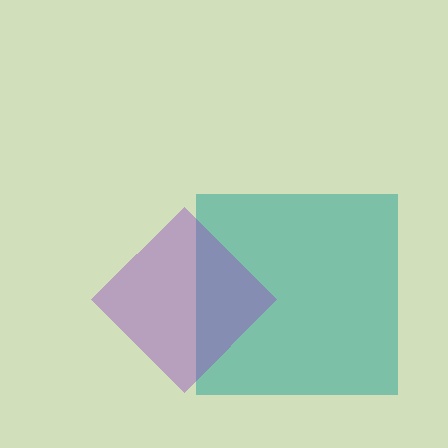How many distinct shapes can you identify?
There are 2 distinct shapes: a teal square, a purple diamond.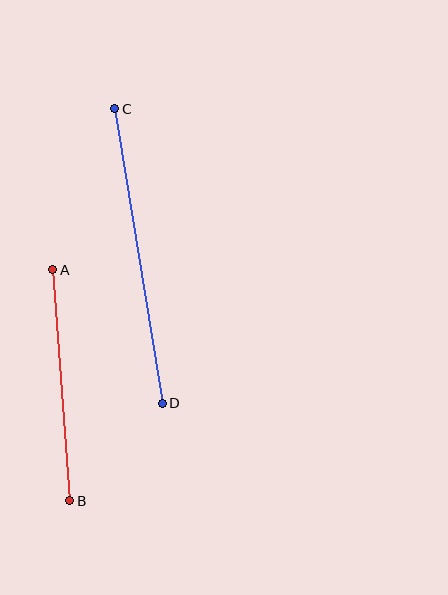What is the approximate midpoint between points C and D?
The midpoint is at approximately (139, 256) pixels.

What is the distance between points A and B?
The distance is approximately 231 pixels.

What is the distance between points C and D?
The distance is approximately 298 pixels.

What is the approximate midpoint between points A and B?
The midpoint is at approximately (61, 385) pixels.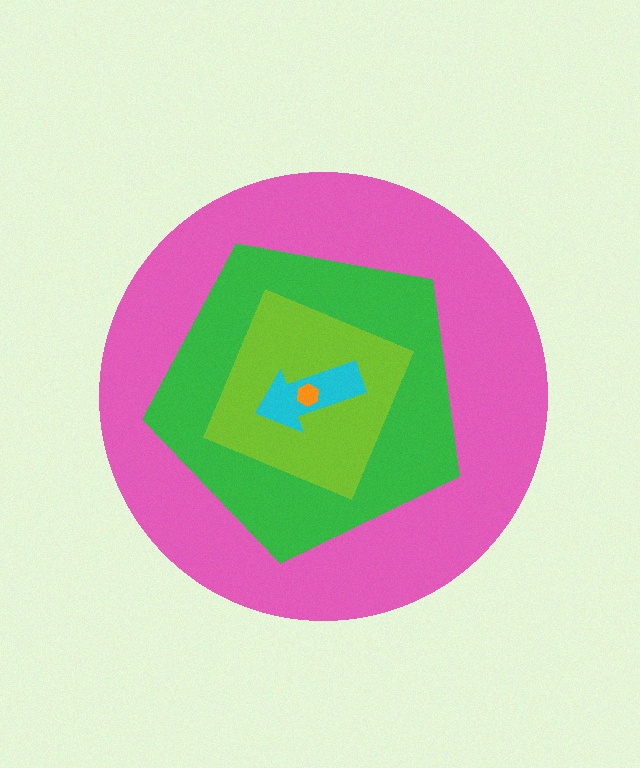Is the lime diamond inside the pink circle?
Yes.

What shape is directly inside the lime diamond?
The cyan arrow.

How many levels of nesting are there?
5.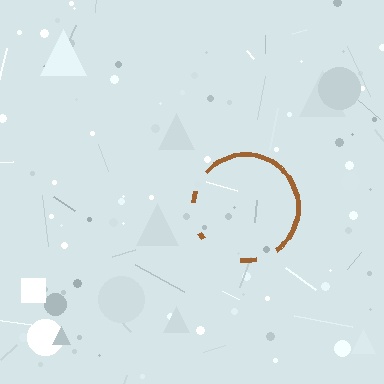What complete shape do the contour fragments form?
The contour fragments form a circle.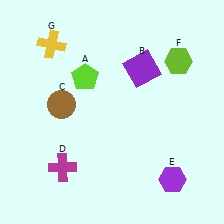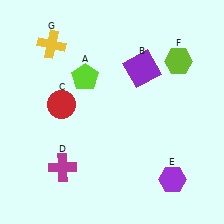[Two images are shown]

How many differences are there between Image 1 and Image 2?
There is 1 difference between the two images.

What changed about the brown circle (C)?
In Image 1, C is brown. In Image 2, it changed to red.